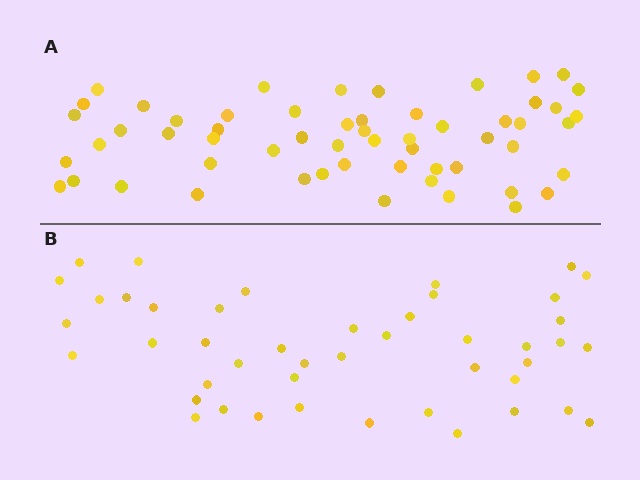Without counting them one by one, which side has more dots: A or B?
Region A (the top region) has more dots.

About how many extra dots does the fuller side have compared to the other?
Region A has roughly 12 or so more dots than region B.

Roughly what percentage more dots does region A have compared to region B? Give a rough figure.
About 25% more.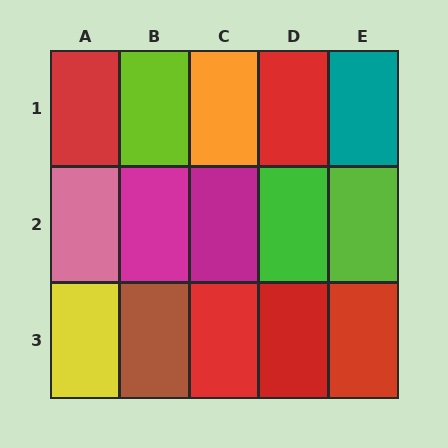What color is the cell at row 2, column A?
Pink.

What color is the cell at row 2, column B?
Magenta.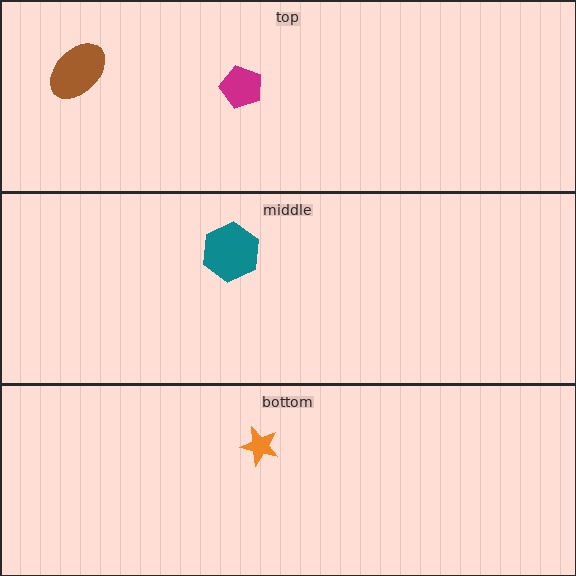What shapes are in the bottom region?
The orange star.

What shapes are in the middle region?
The teal hexagon.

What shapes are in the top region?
The brown ellipse, the magenta pentagon.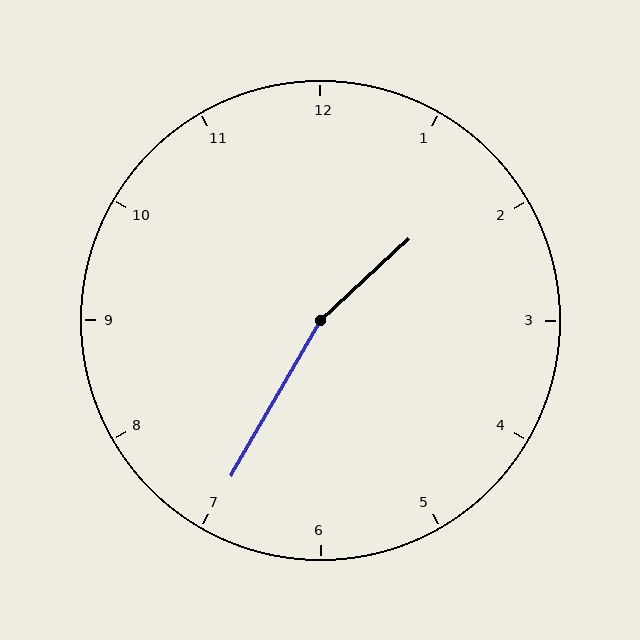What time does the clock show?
1:35.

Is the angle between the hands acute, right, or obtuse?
It is obtuse.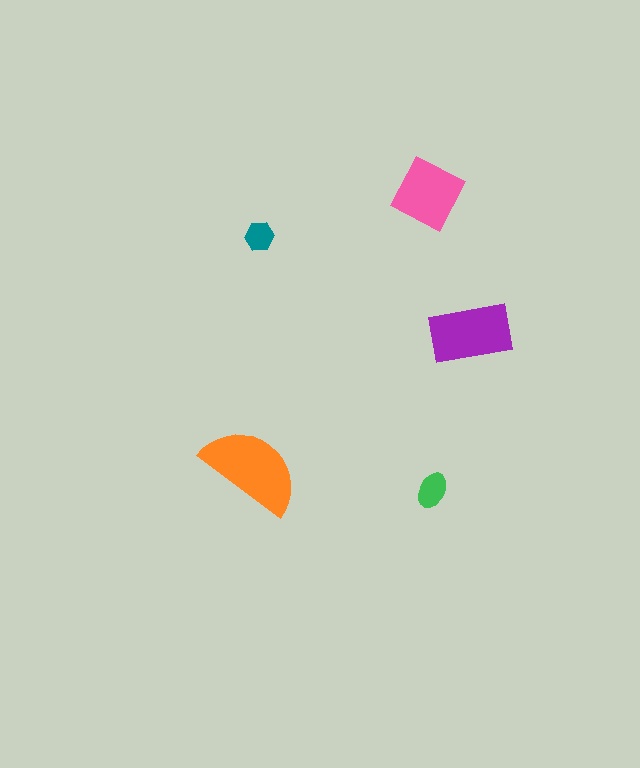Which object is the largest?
The orange semicircle.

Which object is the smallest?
The teal hexagon.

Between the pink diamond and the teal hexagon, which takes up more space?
The pink diamond.